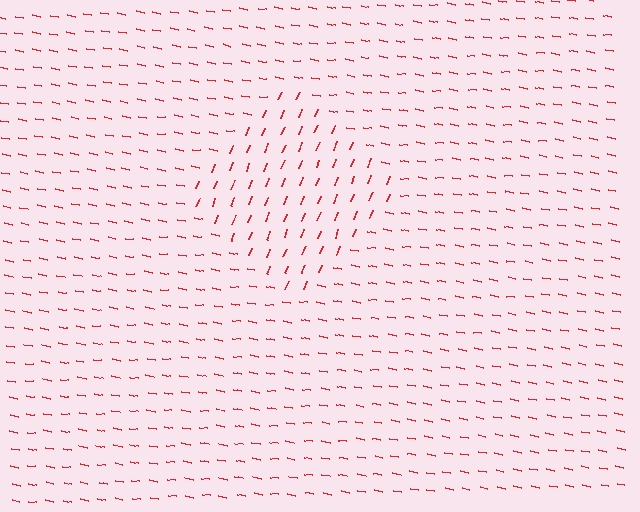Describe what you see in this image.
The image is filled with small red line segments. A diamond region in the image has lines oriented differently from the surrounding lines, creating a visible texture boundary.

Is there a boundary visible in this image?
Yes, there is a texture boundary formed by a change in line orientation.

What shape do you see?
I see a diamond.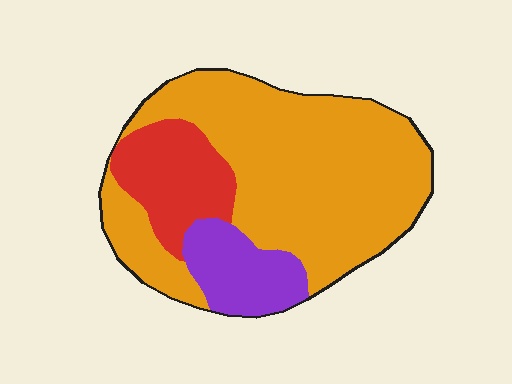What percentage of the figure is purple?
Purple takes up about one eighth (1/8) of the figure.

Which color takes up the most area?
Orange, at roughly 70%.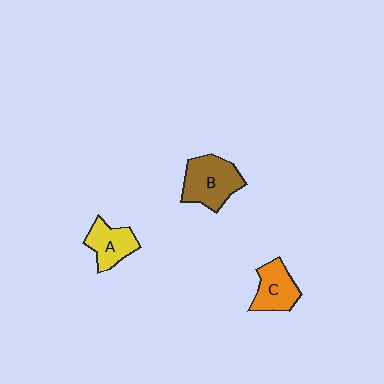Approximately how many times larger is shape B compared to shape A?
Approximately 1.5 times.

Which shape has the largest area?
Shape B (brown).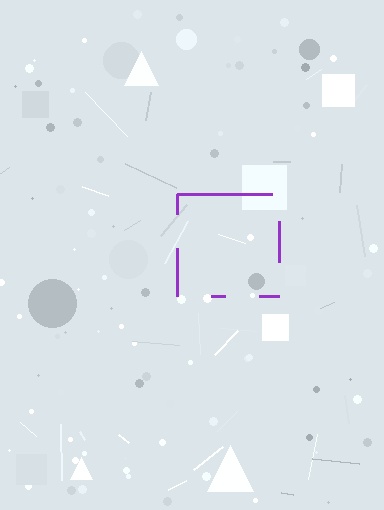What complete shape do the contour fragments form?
The contour fragments form a square.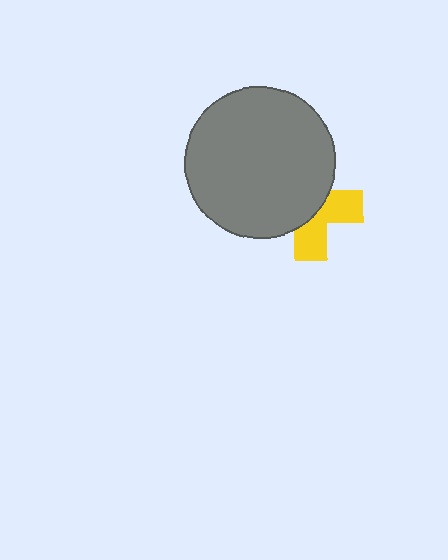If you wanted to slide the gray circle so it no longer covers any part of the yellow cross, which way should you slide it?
Slide it toward the upper-left — that is the most direct way to separate the two shapes.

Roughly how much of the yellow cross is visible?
A small part of it is visible (roughly 43%).